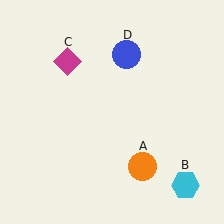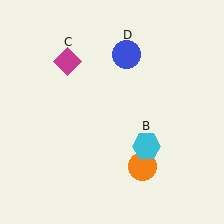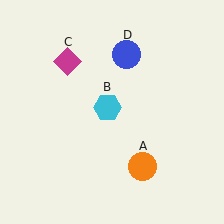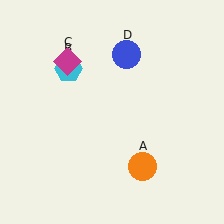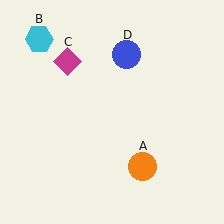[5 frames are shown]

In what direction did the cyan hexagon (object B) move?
The cyan hexagon (object B) moved up and to the left.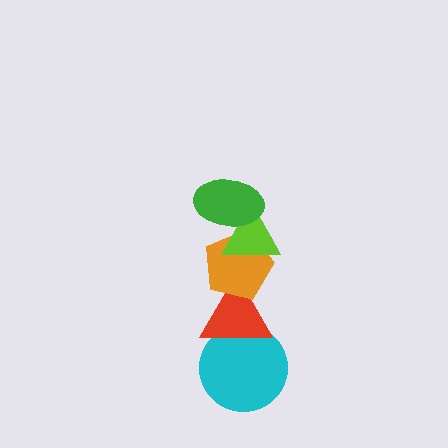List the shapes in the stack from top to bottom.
From top to bottom: the green ellipse, the lime triangle, the orange pentagon, the red triangle, the cyan circle.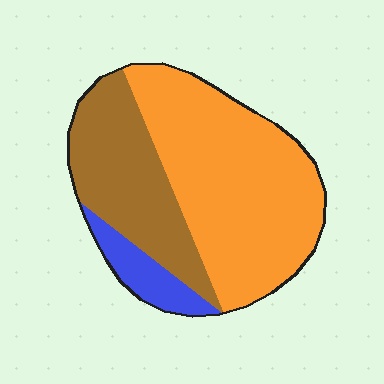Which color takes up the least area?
Blue, at roughly 10%.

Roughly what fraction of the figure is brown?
Brown takes up about one third (1/3) of the figure.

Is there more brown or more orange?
Orange.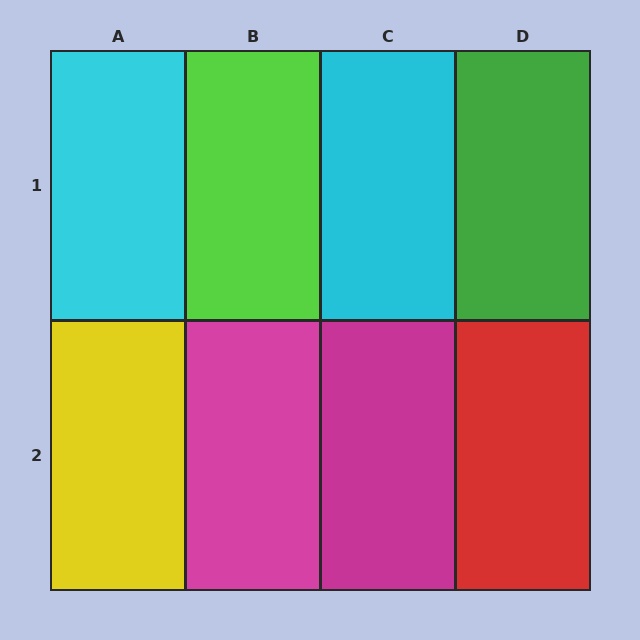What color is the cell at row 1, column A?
Cyan.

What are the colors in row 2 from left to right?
Yellow, magenta, magenta, red.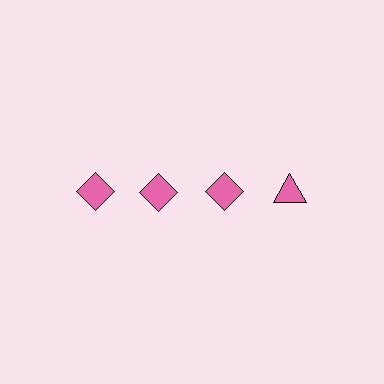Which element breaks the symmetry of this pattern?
The pink triangle in the top row, second from right column breaks the symmetry. All other shapes are pink diamonds.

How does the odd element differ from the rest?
It has a different shape: triangle instead of diamond.